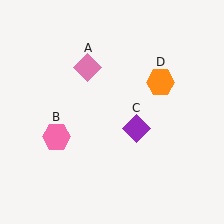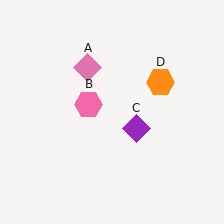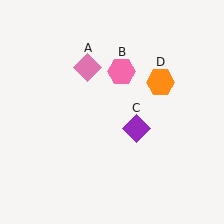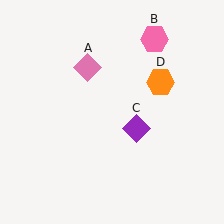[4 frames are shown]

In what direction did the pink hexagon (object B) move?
The pink hexagon (object B) moved up and to the right.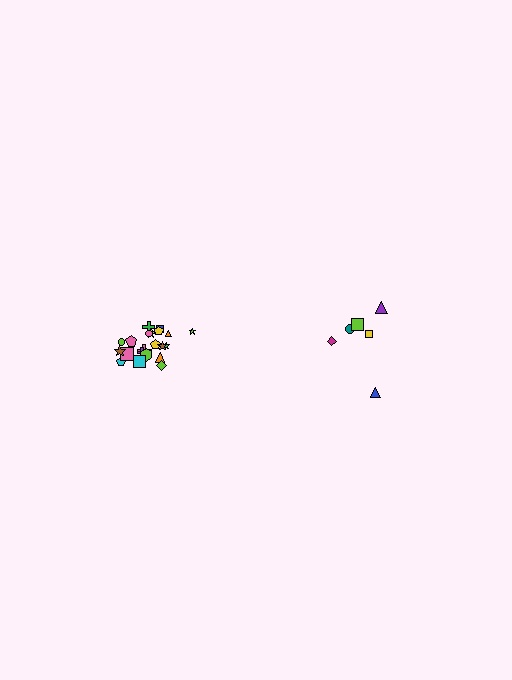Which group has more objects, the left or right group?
The left group.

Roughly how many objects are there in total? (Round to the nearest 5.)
Roughly 30 objects in total.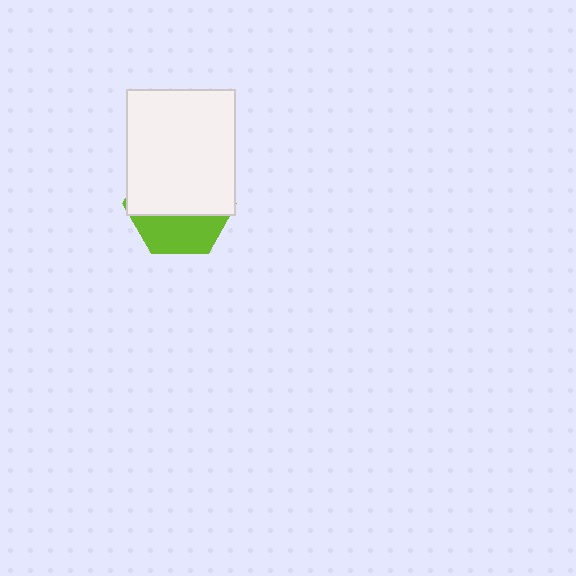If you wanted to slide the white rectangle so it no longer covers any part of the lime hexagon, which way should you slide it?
Slide it up — that is the most direct way to separate the two shapes.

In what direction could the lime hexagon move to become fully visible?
The lime hexagon could move down. That would shift it out from behind the white rectangle entirely.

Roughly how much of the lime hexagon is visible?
A small part of it is visible (roughly 35%).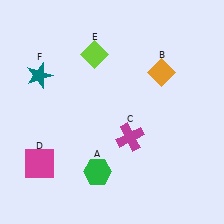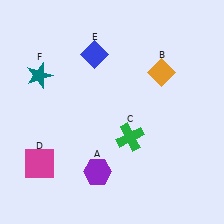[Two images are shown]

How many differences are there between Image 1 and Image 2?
There are 3 differences between the two images.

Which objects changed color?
A changed from green to purple. C changed from magenta to green. E changed from lime to blue.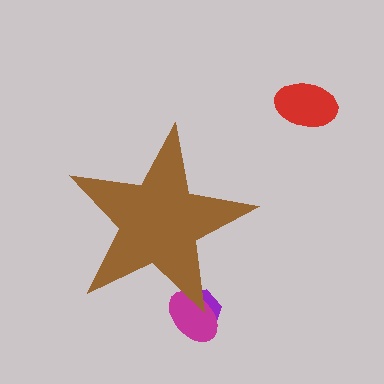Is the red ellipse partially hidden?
No, the red ellipse is fully visible.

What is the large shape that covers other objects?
A brown star.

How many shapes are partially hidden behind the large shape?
2 shapes are partially hidden.